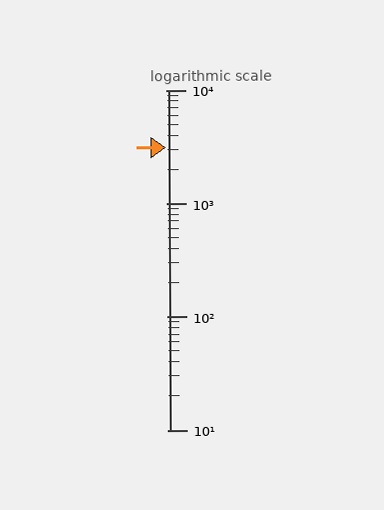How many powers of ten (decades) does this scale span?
The scale spans 3 decades, from 10 to 10000.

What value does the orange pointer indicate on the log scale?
The pointer indicates approximately 3100.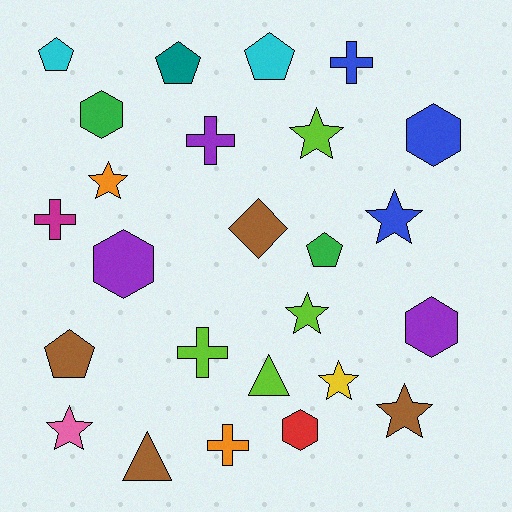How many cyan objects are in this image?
There are 2 cyan objects.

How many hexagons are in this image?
There are 5 hexagons.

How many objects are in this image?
There are 25 objects.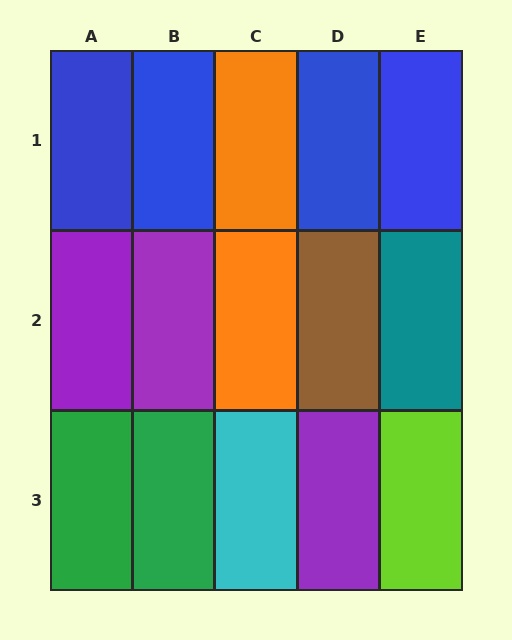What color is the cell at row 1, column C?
Orange.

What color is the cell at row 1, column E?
Blue.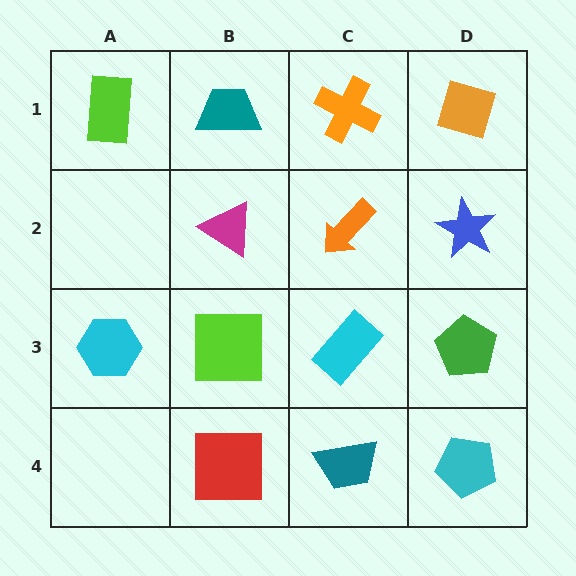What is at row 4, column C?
A teal trapezoid.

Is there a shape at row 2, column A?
No, that cell is empty.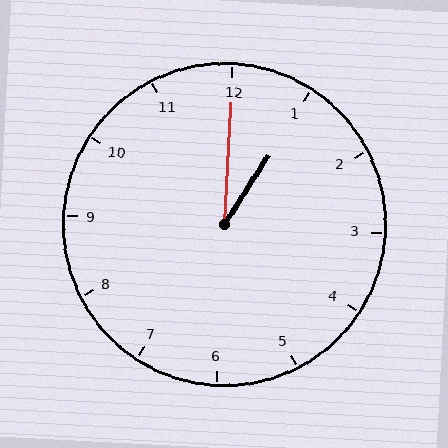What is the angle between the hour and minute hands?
Approximately 30 degrees.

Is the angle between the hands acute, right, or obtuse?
It is acute.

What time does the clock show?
1:00.